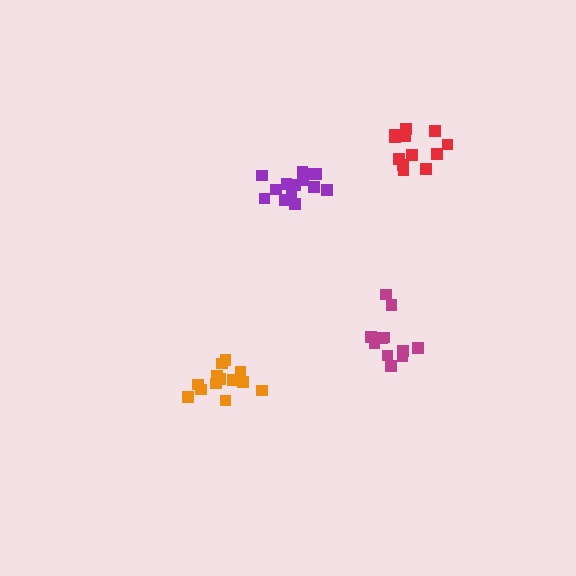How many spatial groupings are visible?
There are 4 spatial groupings.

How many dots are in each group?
Group 1: 14 dots, Group 2: 13 dots, Group 3: 13 dots, Group 4: 11 dots (51 total).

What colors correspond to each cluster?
The clusters are colored: purple, orange, red, magenta.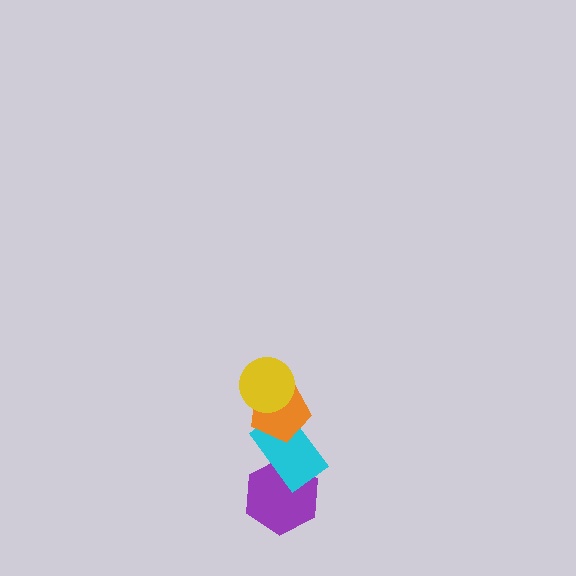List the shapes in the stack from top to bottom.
From top to bottom: the yellow circle, the orange pentagon, the cyan rectangle, the purple hexagon.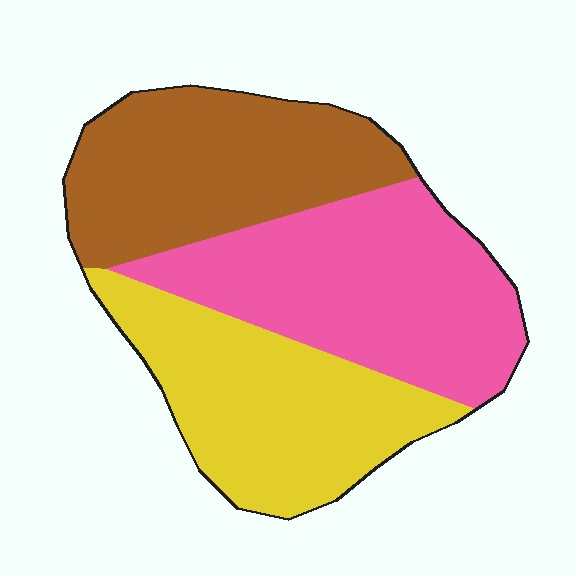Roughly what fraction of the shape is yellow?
Yellow takes up about one third (1/3) of the shape.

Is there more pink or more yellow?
Pink.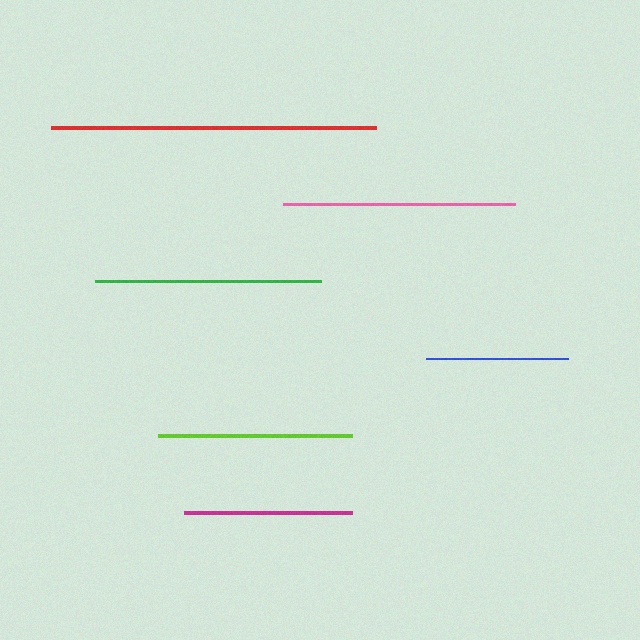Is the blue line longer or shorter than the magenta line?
The magenta line is longer than the blue line.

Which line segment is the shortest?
The blue line is the shortest at approximately 142 pixels.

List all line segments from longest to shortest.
From longest to shortest: red, pink, green, lime, magenta, blue.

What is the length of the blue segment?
The blue segment is approximately 142 pixels long.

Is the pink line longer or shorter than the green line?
The pink line is longer than the green line.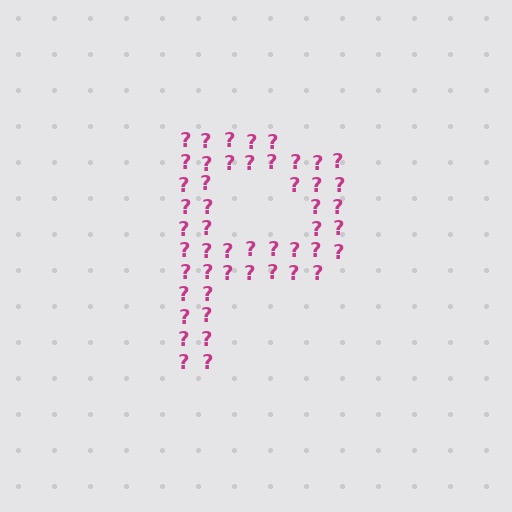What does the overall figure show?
The overall figure shows the letter P.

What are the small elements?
The small elements are question marks.